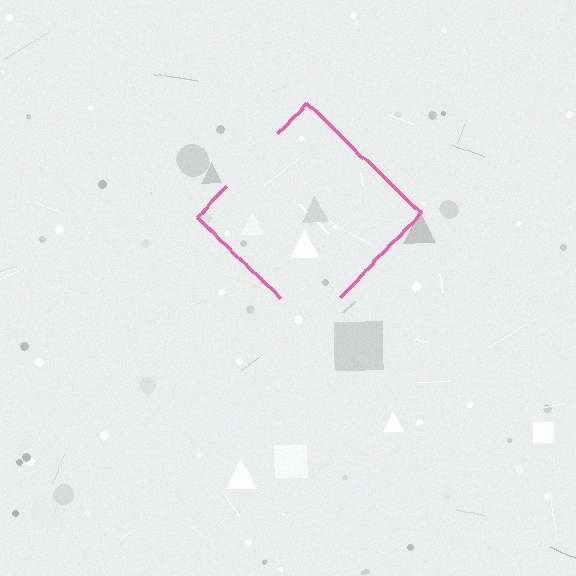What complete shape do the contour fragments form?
The contour fragments form a diamond.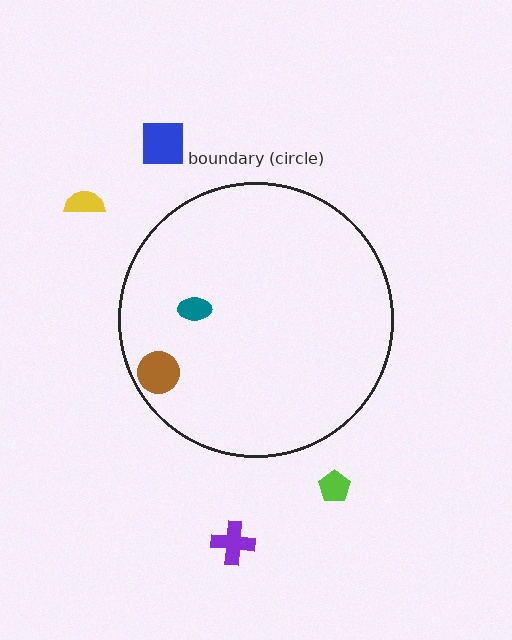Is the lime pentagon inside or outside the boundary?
Outside.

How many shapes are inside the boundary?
2 inside, 4 outside.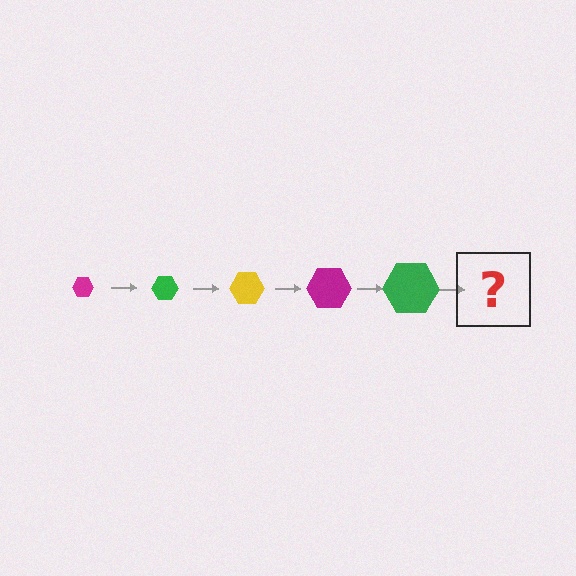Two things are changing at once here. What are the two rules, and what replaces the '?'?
The two rules are that the hexagon grows larger each step and the color cycles through magenta, green, and yellow. The '?' should be a yellow hexagon, larger than the previous one.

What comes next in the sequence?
The next element should be a yellow hexagon, larger than the previous one.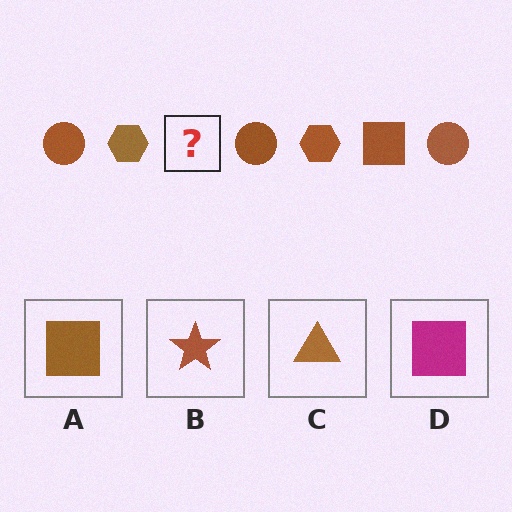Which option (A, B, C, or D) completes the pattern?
A.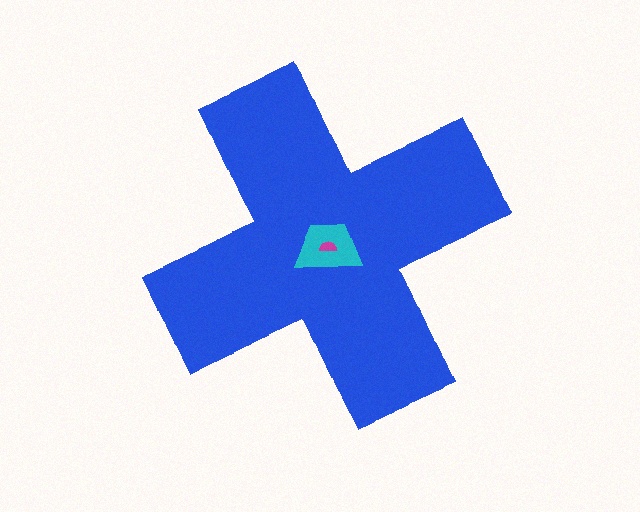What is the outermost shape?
The blue cross.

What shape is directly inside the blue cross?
The cyan trapezoid.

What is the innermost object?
The magenta semicircle.